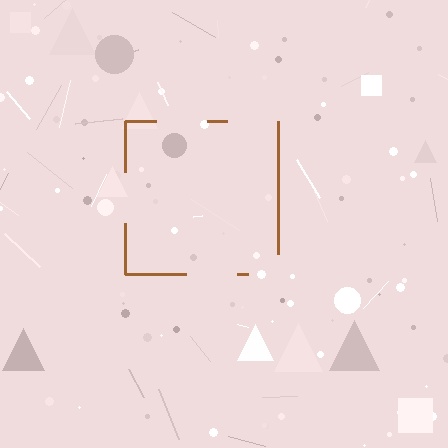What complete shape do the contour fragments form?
The contour fragments form a square.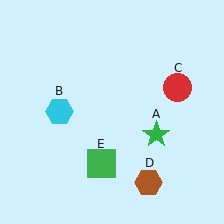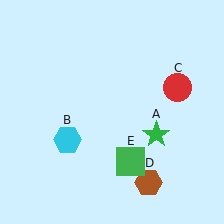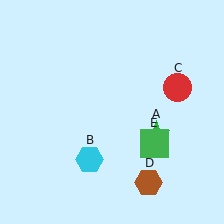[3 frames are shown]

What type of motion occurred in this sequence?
The cyan hexagon (object B), green square (object E) rotated counterclockwise around the center of the scene.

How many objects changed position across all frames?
2 objects changed position: cyan hexagon (object B), green square (object E).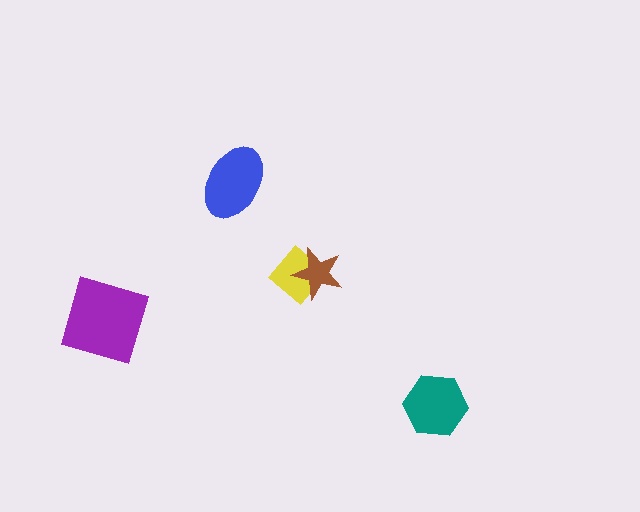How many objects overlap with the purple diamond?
0 objects overlap with the purple diamond.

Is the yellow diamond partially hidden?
Yes, it is partially covered by another shape.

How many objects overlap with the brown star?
1 object overlaps with the brown star.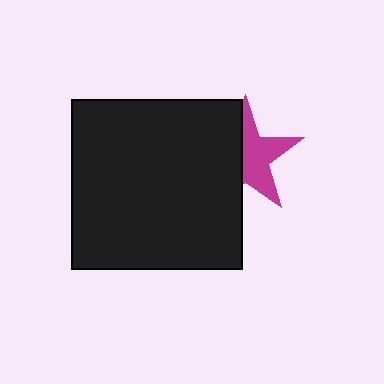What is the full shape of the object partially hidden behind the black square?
The partially hidden object is a magenta star.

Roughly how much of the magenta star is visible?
About half of it is visible (roughly 53%).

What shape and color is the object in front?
The object in front is a black square.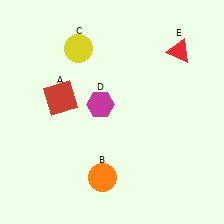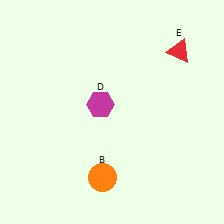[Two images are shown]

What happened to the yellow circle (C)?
The yellow circle (C) was removed in Image 2. It was in the top-left area of Image 1.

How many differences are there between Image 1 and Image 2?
There are 2 differences between the two images.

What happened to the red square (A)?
The red square (A) was removed in Image 2. It was in the top-left area of Image 1.